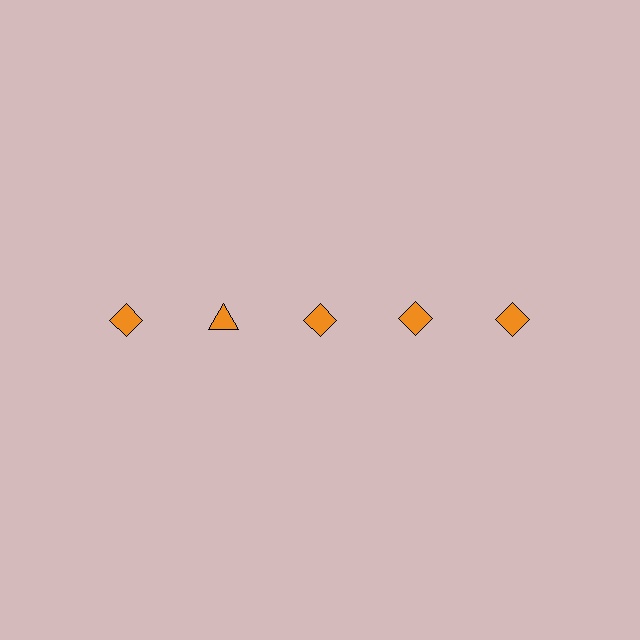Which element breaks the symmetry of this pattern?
The orange triangle in the top row, second from left column breaks the symmetry. All other shapes are orange diamonds.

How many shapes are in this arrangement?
There are 5 shapes arranged in a grid pattern.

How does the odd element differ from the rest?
It has a different shape: triangle instead of diamond.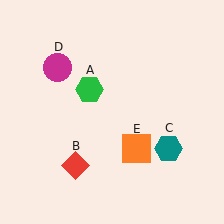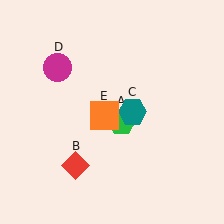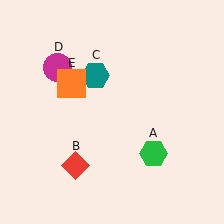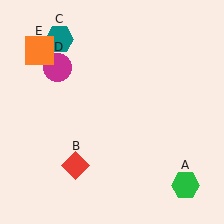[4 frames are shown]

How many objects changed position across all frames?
3 objects changed position: green hexagon (object A), teal hexagon (object C), orange square (object E).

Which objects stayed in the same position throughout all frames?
Red diamond (object B) and magenta circle (object D) remained stationary.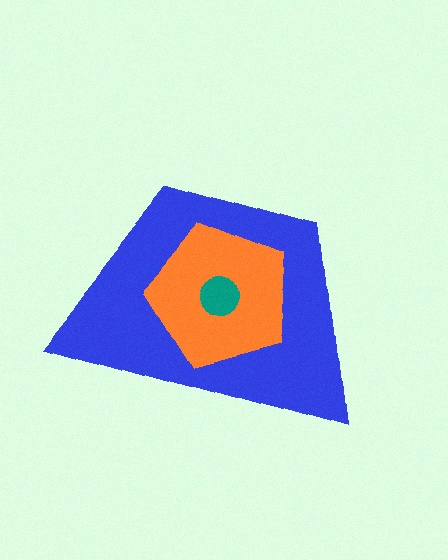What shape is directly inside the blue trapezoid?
The orange pentagon.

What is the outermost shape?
The blue trapezoid.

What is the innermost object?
The teal circle.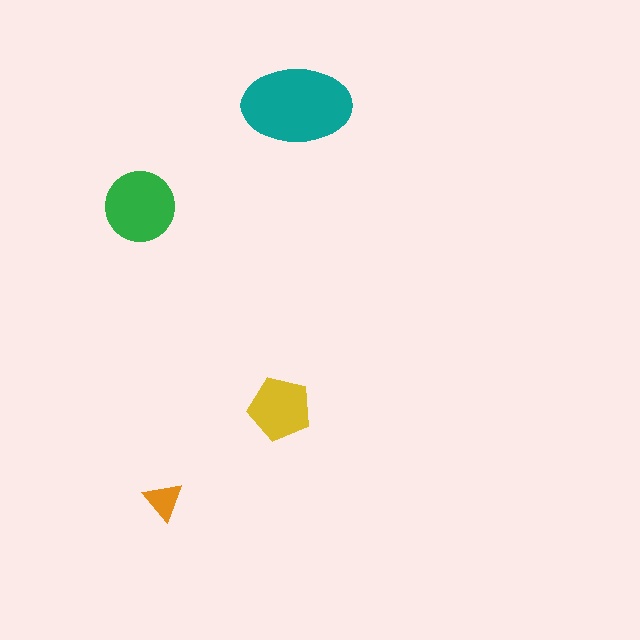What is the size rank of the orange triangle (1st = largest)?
4th.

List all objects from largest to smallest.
The teal ellipse, the green circle, the yellow pentagon, the orange triangle.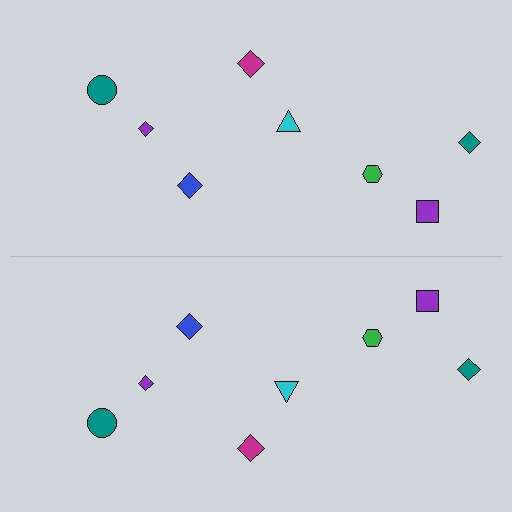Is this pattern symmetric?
Yes, this pattern has bilateral (reflection) symmetry.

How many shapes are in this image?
There are 16 shapes in this image.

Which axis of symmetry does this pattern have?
The pattern has a horizontal axis of symmetry running through the center of the image.